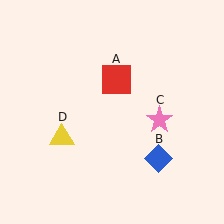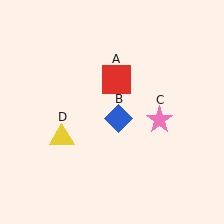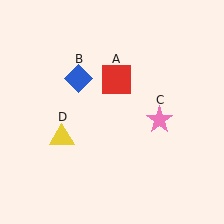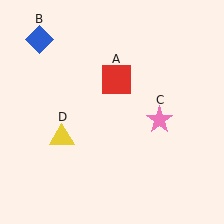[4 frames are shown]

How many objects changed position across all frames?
1 object changed position: blue diamond (object B).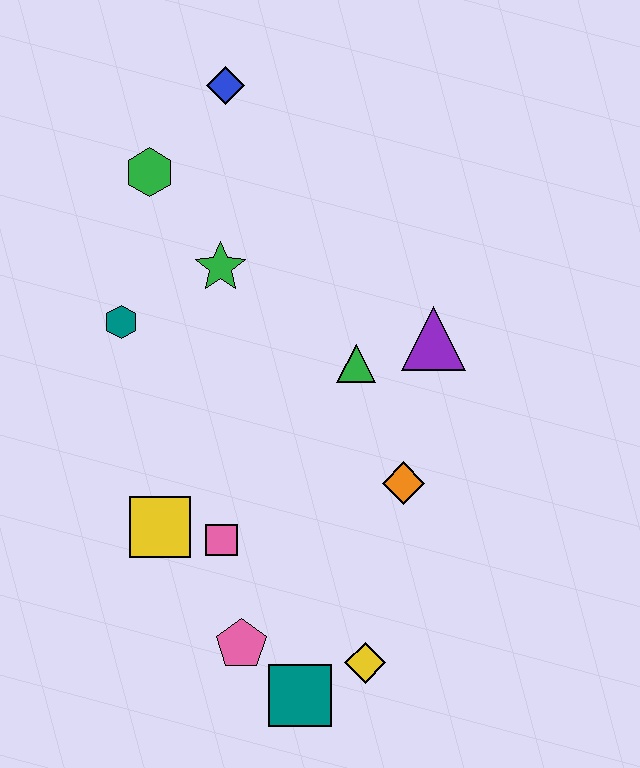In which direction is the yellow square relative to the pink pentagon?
The yellow square is above the pink pentagon.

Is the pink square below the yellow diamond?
No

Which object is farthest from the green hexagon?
The teal square is farthest from the green hexagon.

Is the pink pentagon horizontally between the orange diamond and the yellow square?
Yes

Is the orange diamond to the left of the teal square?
No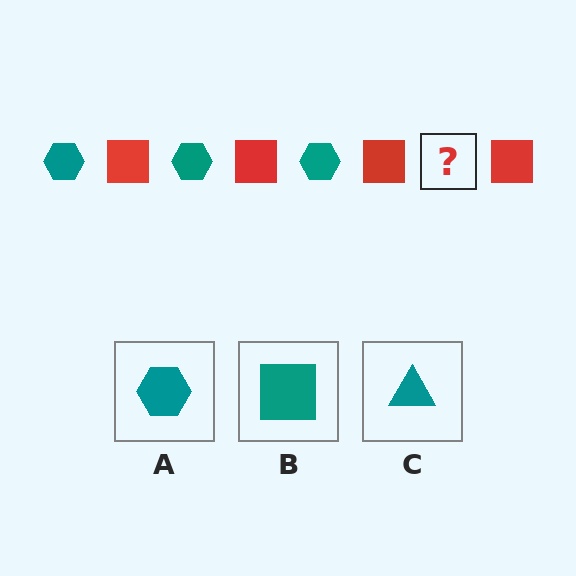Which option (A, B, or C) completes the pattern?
A.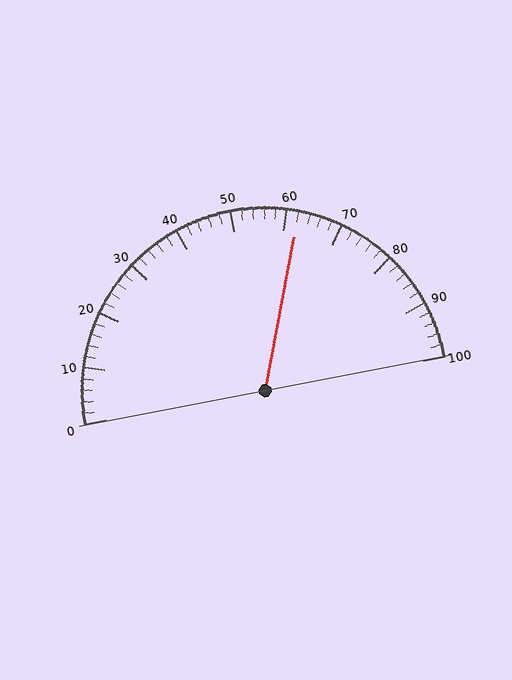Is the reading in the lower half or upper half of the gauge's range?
The reading is in the upper half of the range (0 to 100).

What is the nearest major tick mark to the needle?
The nearest major tick mark is 60.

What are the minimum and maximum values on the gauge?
The gauge ranges from 0 to 100.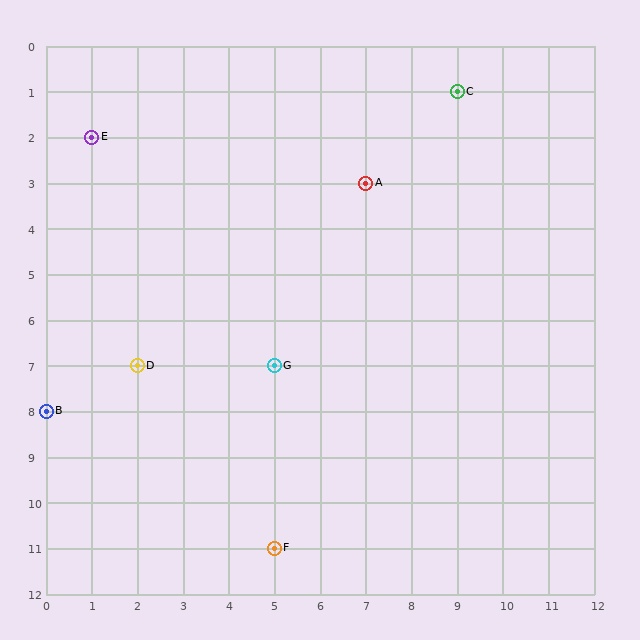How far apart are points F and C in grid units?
Points F and C are 4 columns and 10 rows apart (about 10.8 grid units diagonally).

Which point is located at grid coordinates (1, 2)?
Point E is at (1, 2).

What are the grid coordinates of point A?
Point A is at grid coordinates (7, 3).